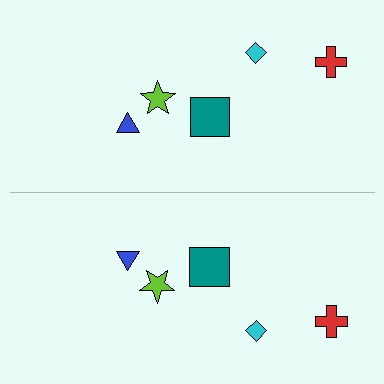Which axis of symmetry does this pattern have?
The pattern has a horizontal axis of symmetry running through the center of the image.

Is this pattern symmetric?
Yes, this pattern has bilateral (reflection) symmetry.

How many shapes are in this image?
There are 10 shapes in this image.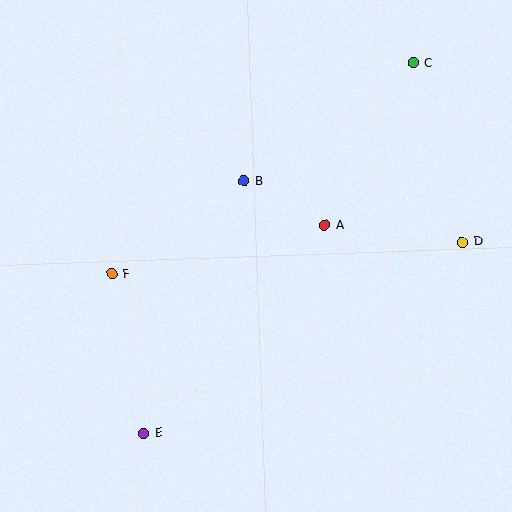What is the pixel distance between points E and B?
The distance between E and B is 271 pixels.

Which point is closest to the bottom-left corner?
Point E is closest to the bottom-left corner.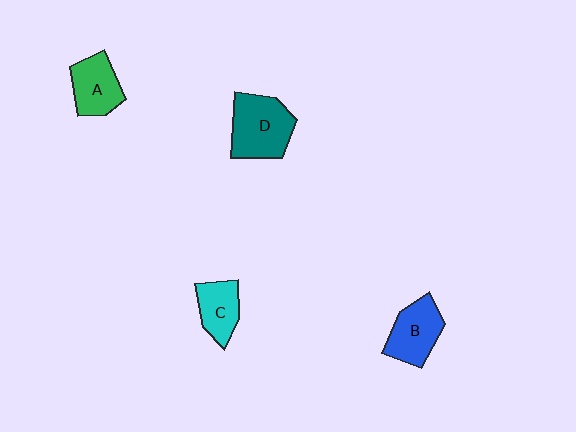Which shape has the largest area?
Shape D (teal).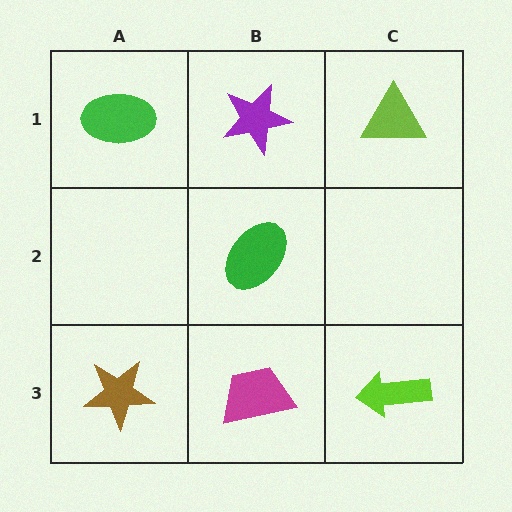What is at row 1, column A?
A green ellipse.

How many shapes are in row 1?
3 shapes.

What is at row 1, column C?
A lime triangle.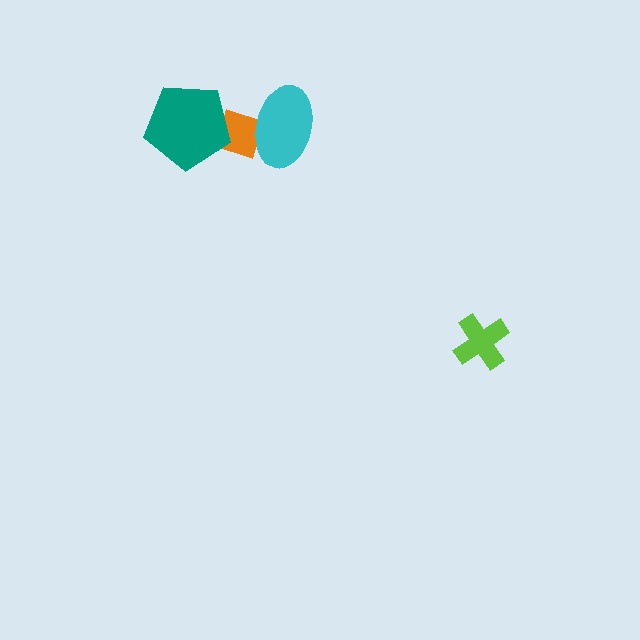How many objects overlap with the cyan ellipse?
1 object overlaps with the cyan ellipse.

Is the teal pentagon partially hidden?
No, no other shape covers it.